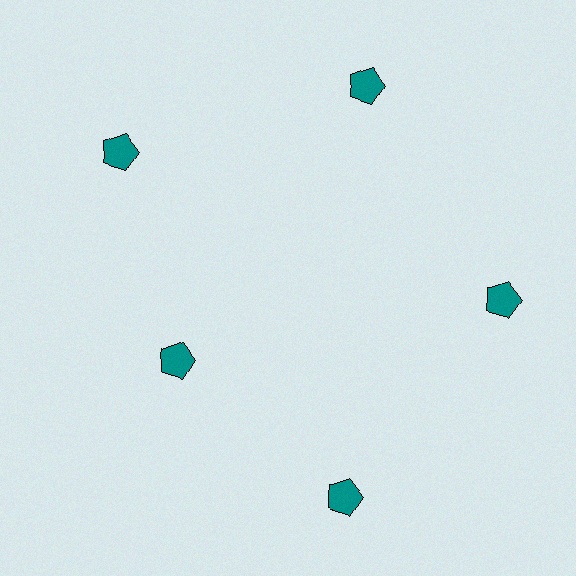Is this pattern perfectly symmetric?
No. The 5 teal pentagons are arranged in a ring, but one element near the 8 o'clock position is pulled inward toward the center, breaking the 5-fold rotational symmetry.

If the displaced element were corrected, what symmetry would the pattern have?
It would have 5-fold rotational symmetry — the pattern would map onto itself every 72 degrees.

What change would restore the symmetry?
The symmetry would be restored by moving it outward, back onto the ring so that all 5 pentagons sit at equal angles and equal distance from the center.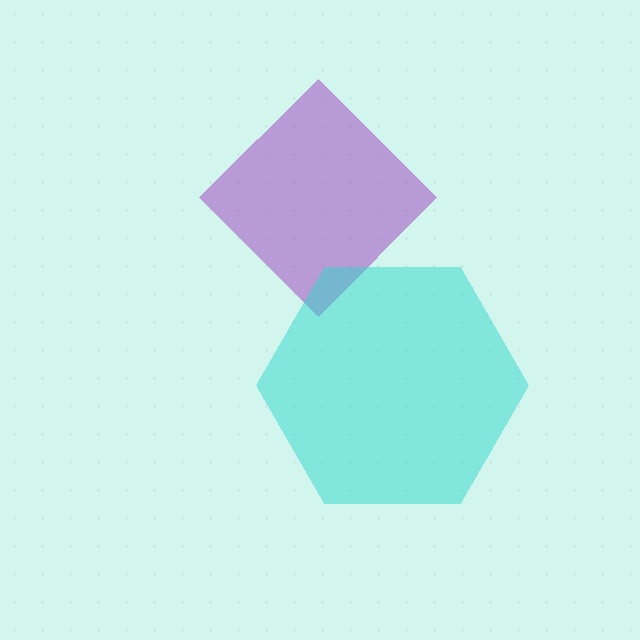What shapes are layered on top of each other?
The layered shapes are: a purple diamond, a cyan hexagon.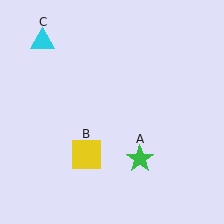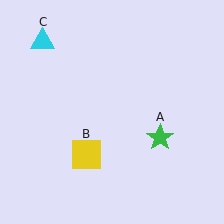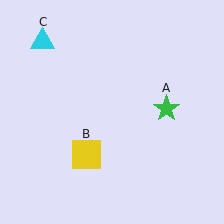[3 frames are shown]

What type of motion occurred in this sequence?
The green star (object A) rotated counterclockwise around the center of the scene.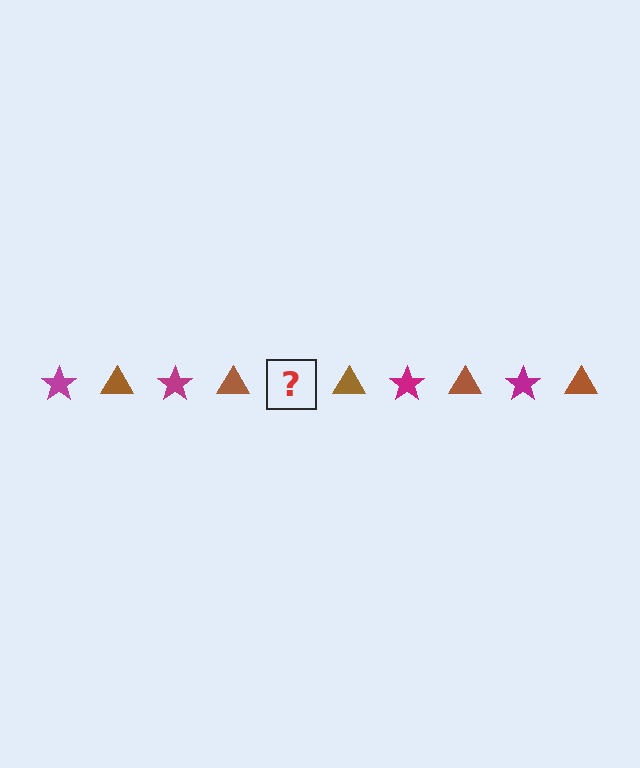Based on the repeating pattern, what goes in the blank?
The blank should be a magenta star.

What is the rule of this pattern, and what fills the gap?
The rule is that the pattern alternates between magenta star and brown triangle. The gap should be filled with a magenta star.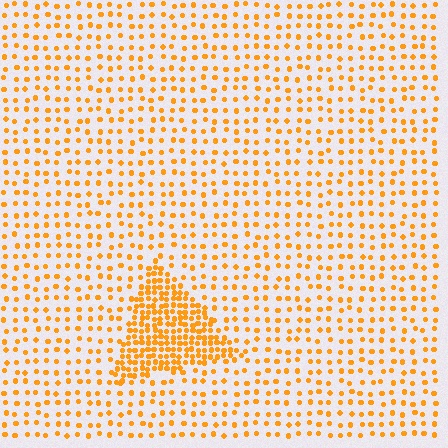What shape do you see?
I see a triangle.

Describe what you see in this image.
The image contains small orange elements arranged at two different densities. A triangle-shaped region is visible where the elements are more densely packed than the surrounding area.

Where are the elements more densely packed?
The elements are more densely packed inside the triangle boundary.